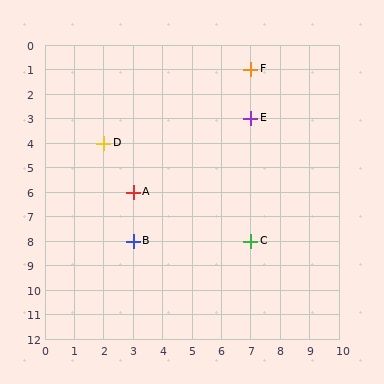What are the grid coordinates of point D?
Point D is at grid coordinates (2, 4).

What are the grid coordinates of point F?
Point F is at grid coordinates (7, 1).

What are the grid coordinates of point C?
Point C is at grid coordinates (7, 8).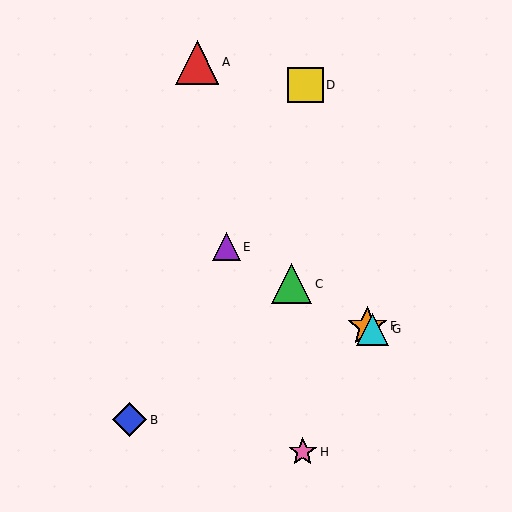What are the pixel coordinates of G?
Object G is at (372, 329).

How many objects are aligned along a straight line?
4 objects (C, E, F, G) are aligned along a straight line.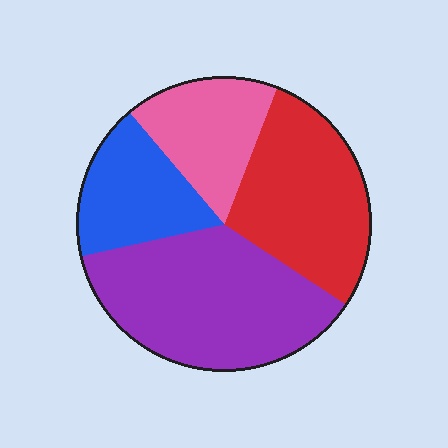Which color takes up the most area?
Purple, at roughly 35%.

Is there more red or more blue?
Red.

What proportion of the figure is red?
Red takes up between a sixth and a third of the figure.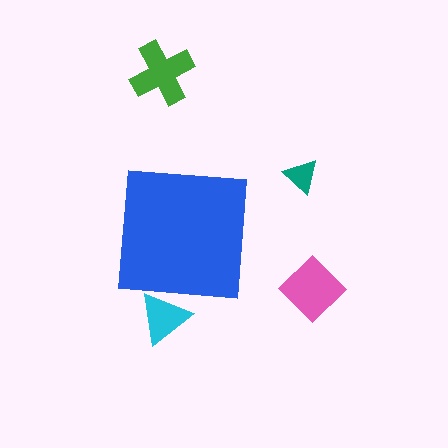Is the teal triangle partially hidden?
No, the teal triangle is fully visible.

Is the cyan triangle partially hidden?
Yes, the cyan triangle is partially hidden behind the blue square.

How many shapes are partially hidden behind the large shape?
1 shape is partially hidden.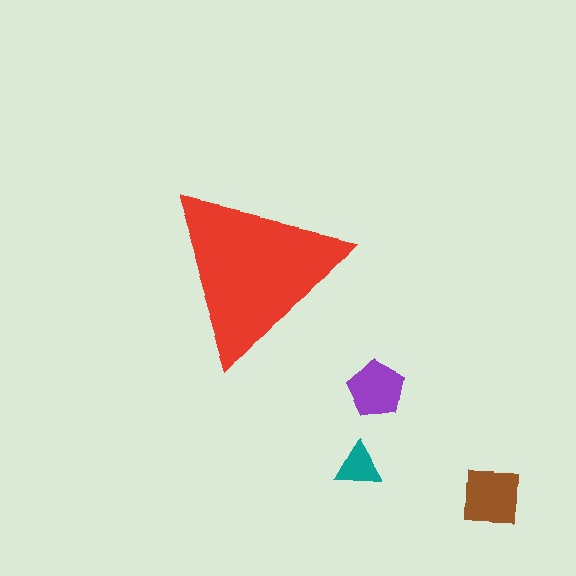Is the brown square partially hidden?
No, the brown square is fully visible.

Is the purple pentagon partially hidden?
No, the purple pentagon is fully visible.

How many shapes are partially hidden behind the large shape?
0 shapes are partially hidden.